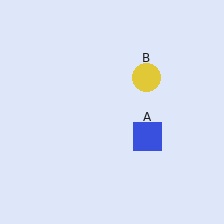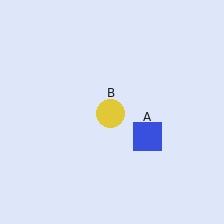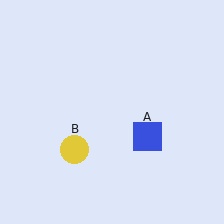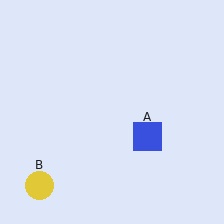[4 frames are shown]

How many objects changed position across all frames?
1 object changed position: yellow circle (object B).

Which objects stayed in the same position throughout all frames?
Blue square (object A) remained stationary.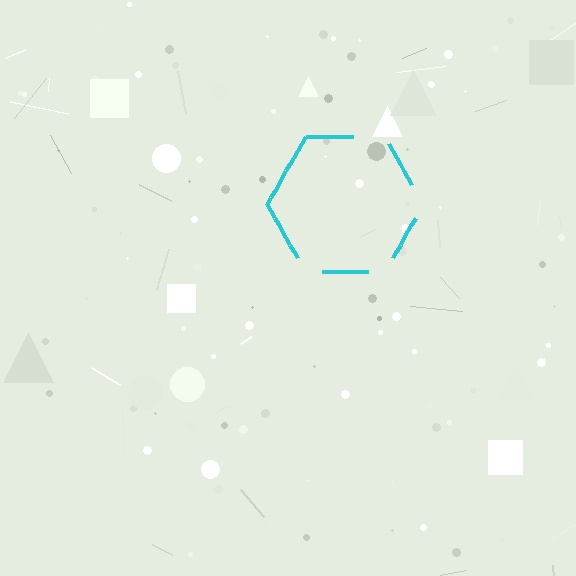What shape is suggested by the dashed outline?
The dashed outline suggests a hexagon.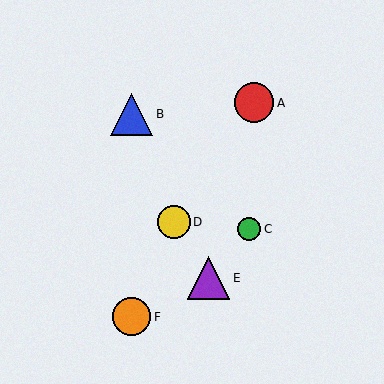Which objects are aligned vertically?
Objects B, F are aligned vertically.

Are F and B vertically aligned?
Yes, both are at x≈132.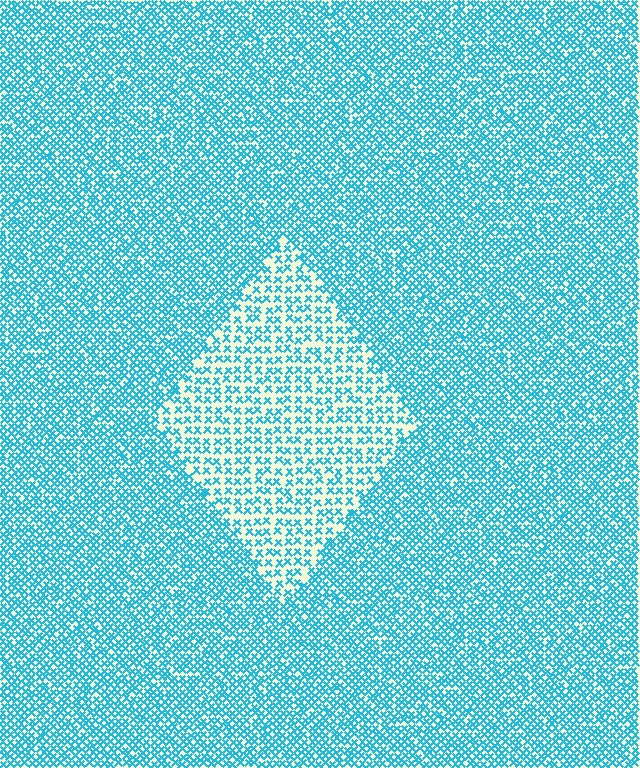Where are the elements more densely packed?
The elements are more densely packed outside the diamond boundary.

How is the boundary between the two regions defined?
The boundary is defined by a change in element density (approximately 2.0x ratio). All elements are the same color, size, and shape.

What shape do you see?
I see a diamond.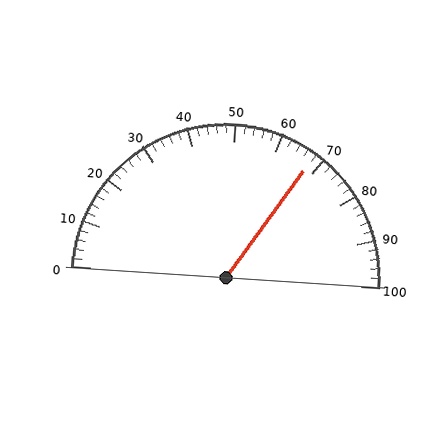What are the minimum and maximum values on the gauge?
The gauge ranges from 0 to 100.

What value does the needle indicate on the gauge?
The needle indicates approximately 68.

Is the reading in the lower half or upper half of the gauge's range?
The reading is in the upper half of the range (0 to 100).